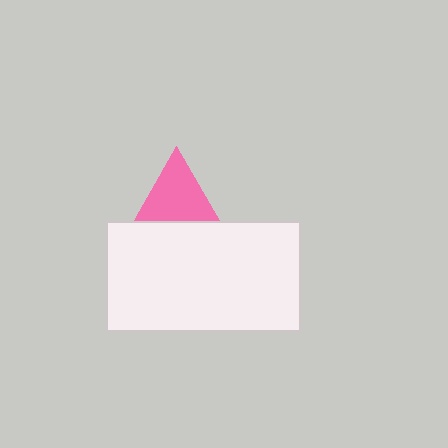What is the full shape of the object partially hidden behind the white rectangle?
The partially hidden object is a pink triangle.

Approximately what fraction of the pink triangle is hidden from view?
Roughly 37% of the pink triangle is hidden behind the white rectangle.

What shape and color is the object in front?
The object in front is a white rectangle.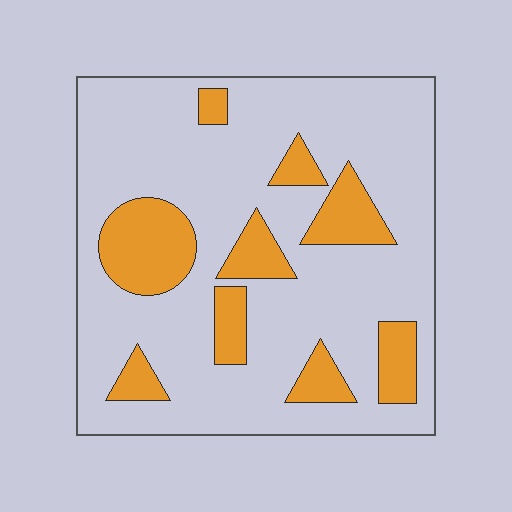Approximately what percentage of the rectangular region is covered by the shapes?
Approximately 20%.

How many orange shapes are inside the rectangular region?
9.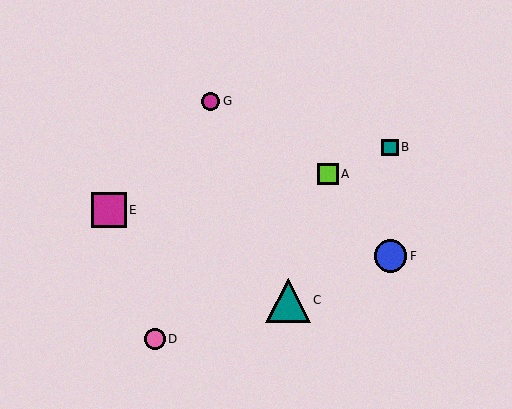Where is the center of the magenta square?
The center of the magenta square is at (109, 210).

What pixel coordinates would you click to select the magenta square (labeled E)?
Click at (109, 210) to select the magenta square E.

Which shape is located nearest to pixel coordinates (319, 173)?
The lime square (labeled A) at (328, 174) is nearest to that location.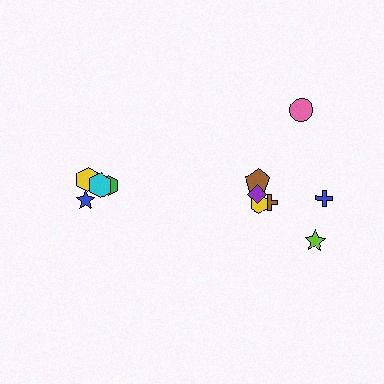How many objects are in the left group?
There are 4 objects.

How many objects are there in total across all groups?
There are 11 objects.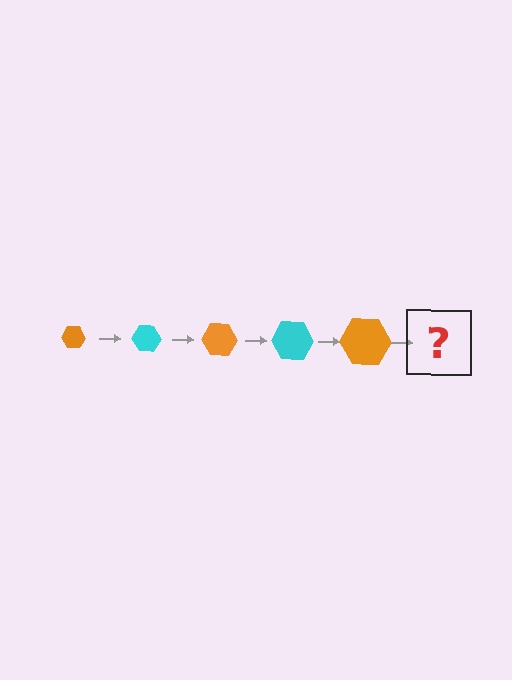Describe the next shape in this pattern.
It should be a cyan hexagon, larger than the previous one.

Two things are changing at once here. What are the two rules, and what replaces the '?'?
The two rules are that the hexagon grows larger each step and the color cycles through orange and cyan. The '?' should be a cyan hexagon, larger than the previous one.